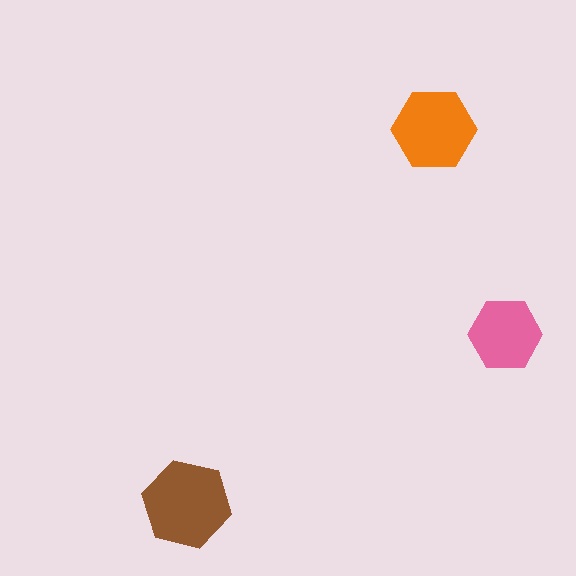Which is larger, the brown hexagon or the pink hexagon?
The brown one.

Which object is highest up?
The orange hexagon is topmost.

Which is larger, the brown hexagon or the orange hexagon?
The brown one.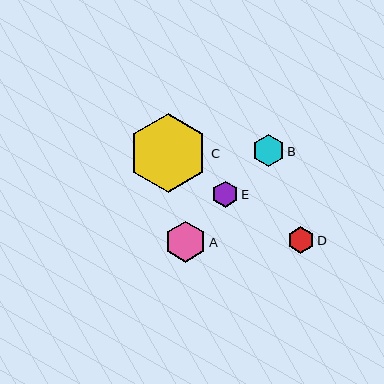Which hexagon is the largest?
Hexagon C is the largest with a size of approximately 79 pixels.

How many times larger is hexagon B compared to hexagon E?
Hexagon B is approximately 1.2 times the size of hexagon E.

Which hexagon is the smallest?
Hexagon D is the smallest with a size of approximately 26 pixels.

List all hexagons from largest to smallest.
From largest to smallest: C, A, B, E, D.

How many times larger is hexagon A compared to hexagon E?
Hexagon A is approximately 1.5 times the size of hexagon E.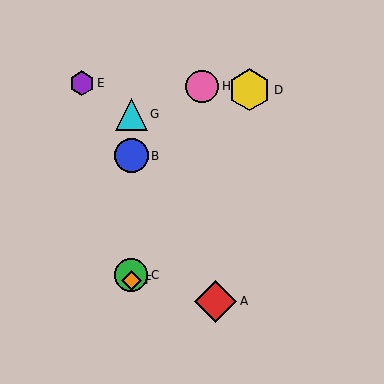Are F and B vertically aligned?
Yes, both are at x≈131.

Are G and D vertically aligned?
No, G is at x≈131 and D is at x≈250.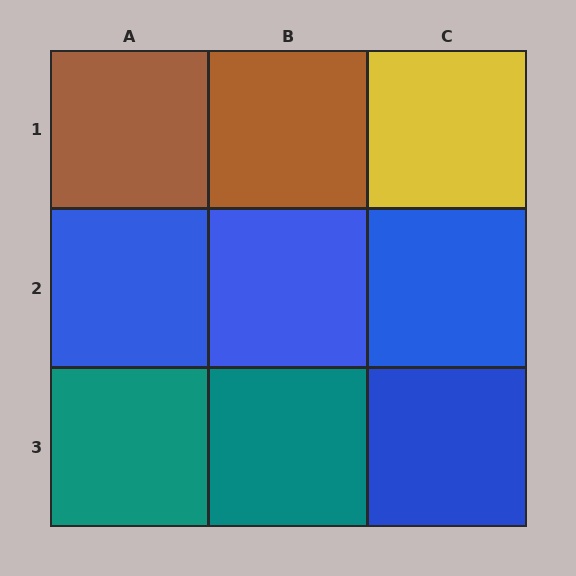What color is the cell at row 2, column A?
Blue.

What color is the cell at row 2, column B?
Blue.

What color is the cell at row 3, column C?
Blue.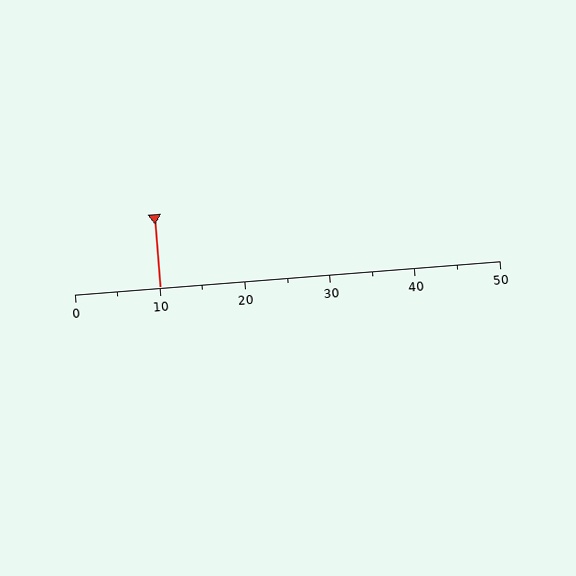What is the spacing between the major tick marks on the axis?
The major ticks are spaced 10 apart.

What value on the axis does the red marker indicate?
The marker indicates approximately 10.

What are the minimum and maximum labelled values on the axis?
The axis runs from 0 to 50.